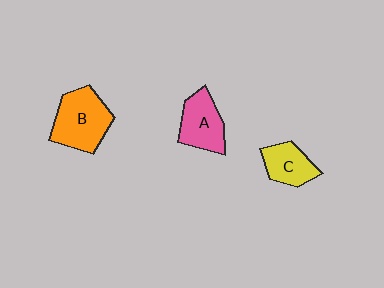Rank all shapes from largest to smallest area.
From largest to smallest: B (orange), A (pink), C (yellow).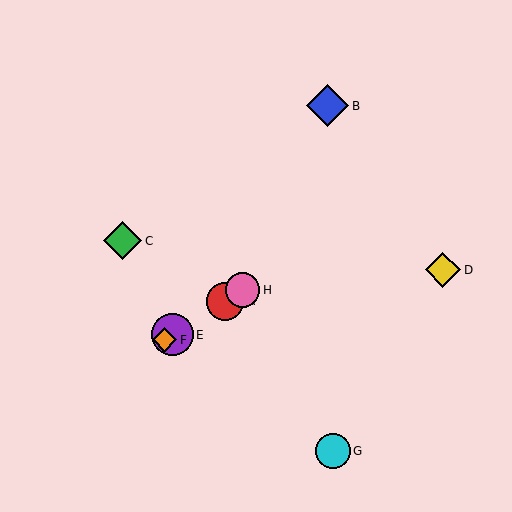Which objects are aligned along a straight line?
Objects A, E, F, H are aligned along a straight line.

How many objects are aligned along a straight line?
4 objects (A, E, F, H) are aligned along a straight line.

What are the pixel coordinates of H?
Object H is at (243, 290).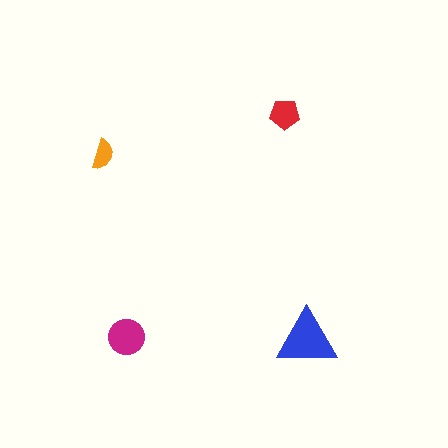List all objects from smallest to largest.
The orange semicircle, the red pentagon, the magenta circle, the blue triangle.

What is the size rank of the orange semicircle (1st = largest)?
4th.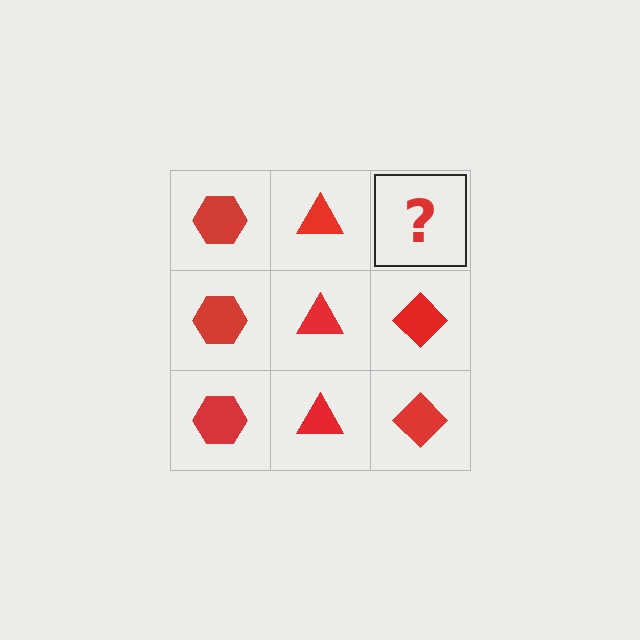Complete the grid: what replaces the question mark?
The question mark should be replaced with a red diamond.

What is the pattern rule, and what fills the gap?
The rule is that each column has a consistent shape. The gap should be filled with a red diamond.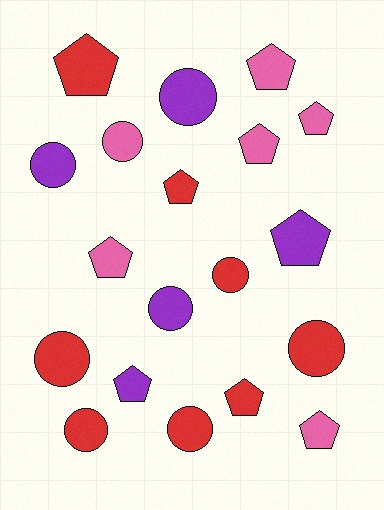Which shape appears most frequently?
Pentagon, with 10 objects.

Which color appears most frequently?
Red, with 8 objects.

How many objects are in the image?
There are 19 objects.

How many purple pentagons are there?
There are 2 purple pentagons.